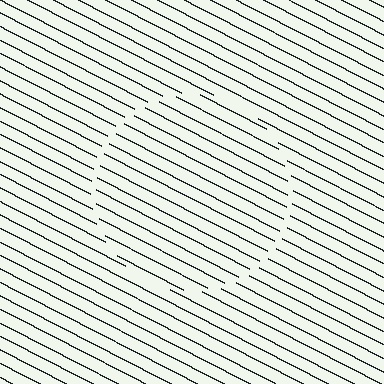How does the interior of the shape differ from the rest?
The interior of the shape contains the same grating, shifted by half a period — the contour is defined by the phase discontinuity where line-ends from the inner and outer gratings abut.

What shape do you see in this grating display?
An illusory circle. The interior of the shape contains the same grating, shifted by half a period — the contour is defined by the phase discontinuity where line-ends from the inner and outer gratings abut.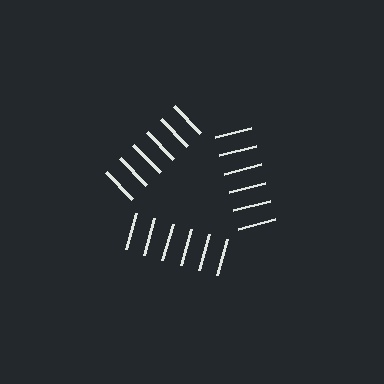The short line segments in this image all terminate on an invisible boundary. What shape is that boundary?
An illusory triangle — the line segments terminate on its edges but no continuous stroke is drawn.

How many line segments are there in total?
18 — 6 along each of the 3 edges.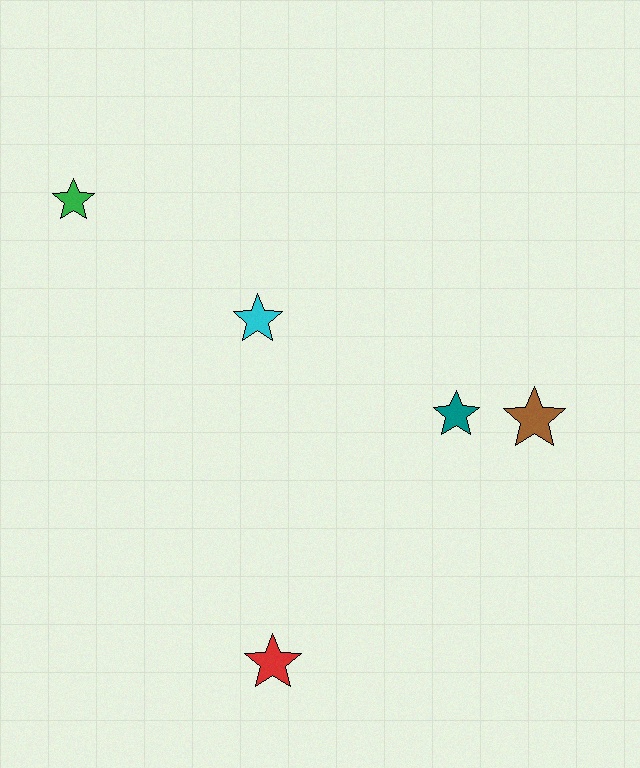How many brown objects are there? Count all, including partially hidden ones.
There is 1 brown object.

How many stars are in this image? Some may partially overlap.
There are 5 stars.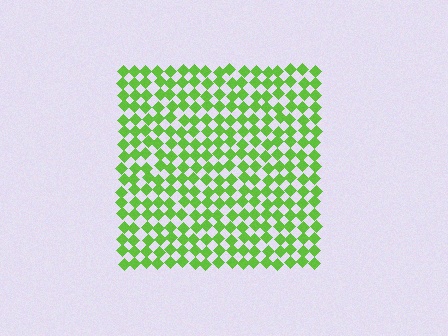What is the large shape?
The large shape is a square.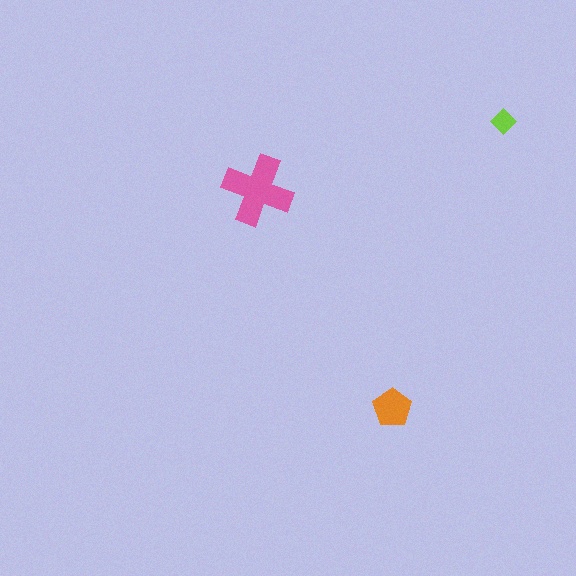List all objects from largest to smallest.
The pink cross, the orange pentagon, the lime diamond.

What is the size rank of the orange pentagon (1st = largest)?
2nd.